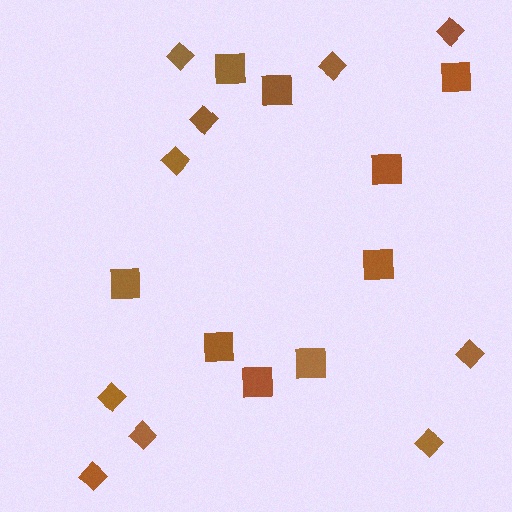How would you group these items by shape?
There are 2 groups: one group of diamonds (10) and one group of squares (9).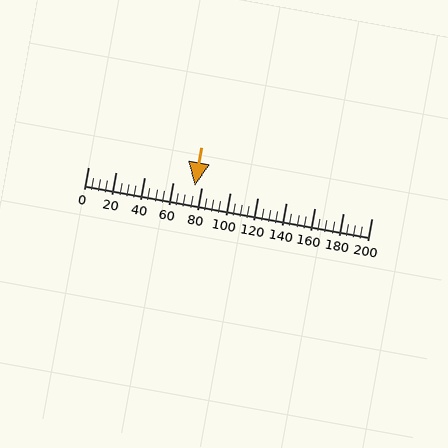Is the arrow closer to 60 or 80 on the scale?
The arrow is closer to 80.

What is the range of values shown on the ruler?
The ruler shows values from 0 to 200.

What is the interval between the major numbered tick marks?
The major tick marks are spaced 20 units apart.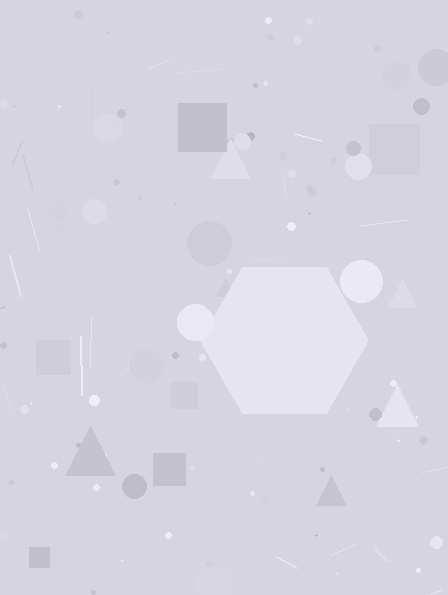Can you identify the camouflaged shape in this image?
The camouflaged shape is a hexagon.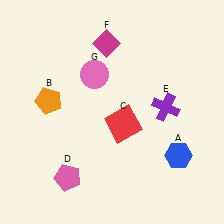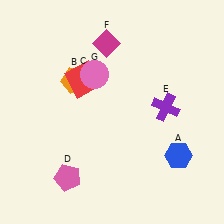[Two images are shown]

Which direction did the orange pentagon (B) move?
The orange pentagon (B) moved right.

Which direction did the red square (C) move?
The red square (C) moved up.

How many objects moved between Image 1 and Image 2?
2 objects moved between the two images.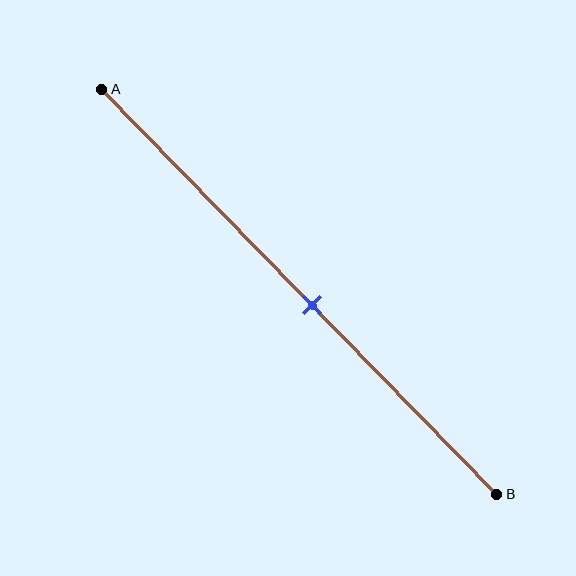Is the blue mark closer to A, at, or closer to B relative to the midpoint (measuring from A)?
The blue mark is closer to point B than the midpoint of segment AB.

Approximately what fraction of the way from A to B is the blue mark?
The blue mark is approximately 55% of the way from A to B.